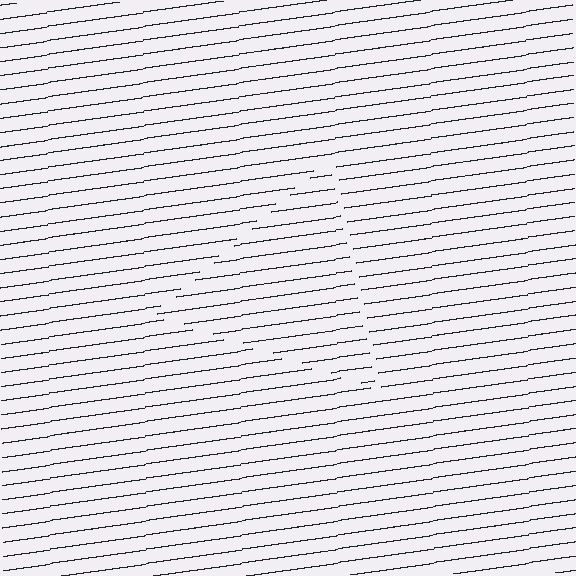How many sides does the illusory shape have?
3 sides — the line-ends trace a triangle.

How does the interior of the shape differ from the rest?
The interior of the shape contains the same grating, shifted by half a period — the contour is defined by the phase discontinuity where line-ends from the inner and outer gratings abut.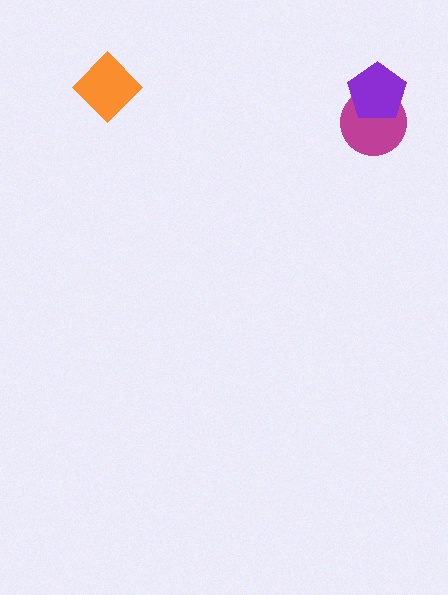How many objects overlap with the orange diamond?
0 objects overlap with the orange diamond.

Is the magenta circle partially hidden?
Yes, it is partially covered by another shape.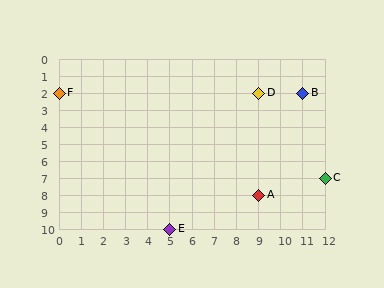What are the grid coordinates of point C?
Point C is at grid coordinates (12, 7).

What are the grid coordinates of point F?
Point F is at grid coordinates (0, 2).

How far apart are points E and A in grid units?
Points E and A are 4 columns and 2 rows apart (about 4.5 grid units diagonally).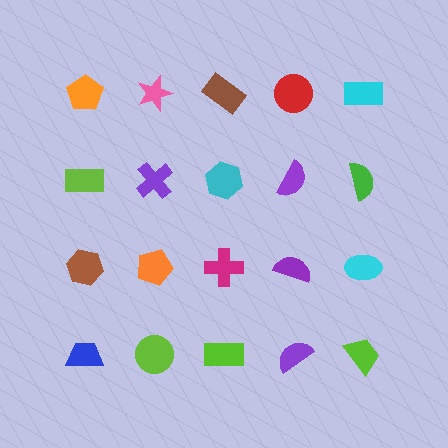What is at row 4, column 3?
A lime rectangle.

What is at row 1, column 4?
A red circle.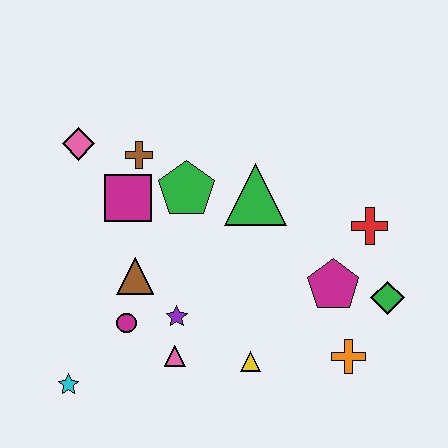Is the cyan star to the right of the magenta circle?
No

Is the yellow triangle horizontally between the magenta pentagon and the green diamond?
No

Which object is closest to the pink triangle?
The purple star is closest to the pink triangle.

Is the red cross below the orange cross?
No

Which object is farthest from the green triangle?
The cyan star is farthest from the green triangle.